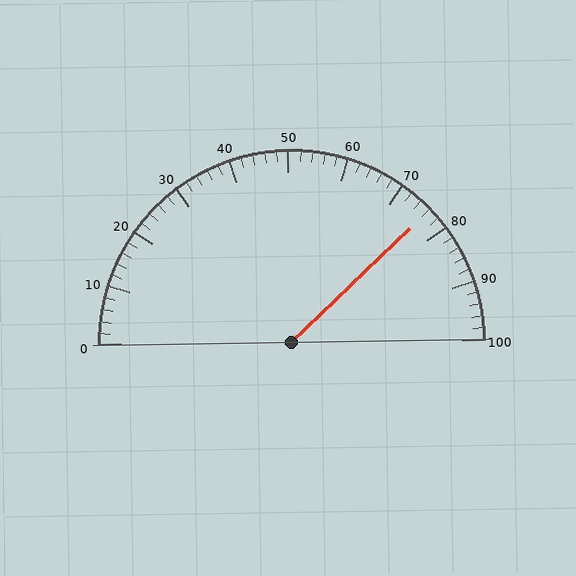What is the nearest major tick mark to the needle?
The nearest major tick mark is 80.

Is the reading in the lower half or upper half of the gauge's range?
The reading is in the upper half of the range (0 to 100).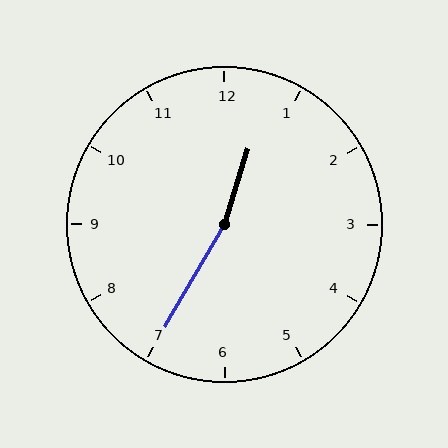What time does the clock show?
12:35.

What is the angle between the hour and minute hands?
Approximately 168 degrees.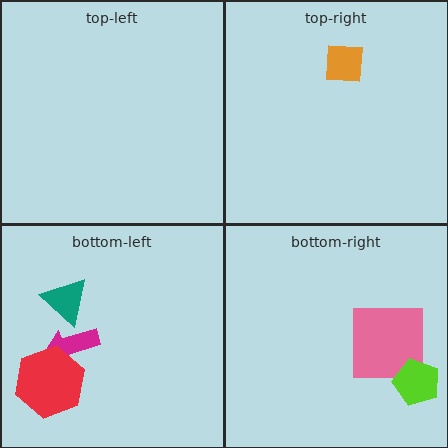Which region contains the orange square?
The top-right region.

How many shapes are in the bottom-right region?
2.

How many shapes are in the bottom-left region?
3.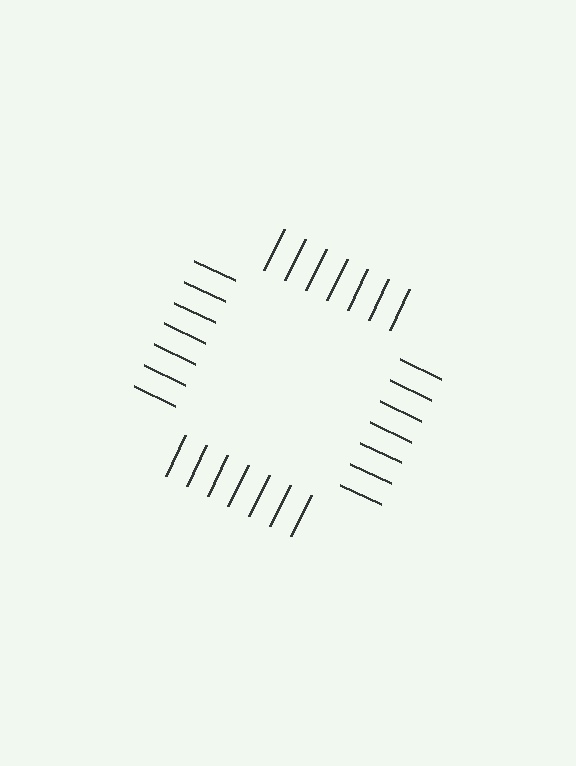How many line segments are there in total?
28 — 7 along each of the 4 edges.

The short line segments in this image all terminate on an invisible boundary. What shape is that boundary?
An illusory square — the line segments terminate on its edges but no continuous stroke is drawn.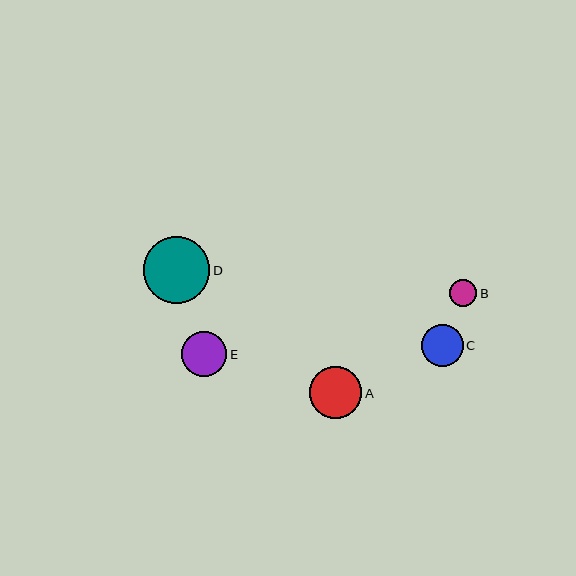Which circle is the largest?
Circle D is the largest with a size of approximately 66 pixels.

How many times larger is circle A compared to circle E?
Circle A is approximately 1.2 times the size of circle E.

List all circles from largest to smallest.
From largest to smallest: D, A, E, C, B.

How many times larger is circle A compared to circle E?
Circle A is approximately 1.2 times the size of circle E.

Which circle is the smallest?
Circle B is the smallest with a size of approximately 27 pixels.